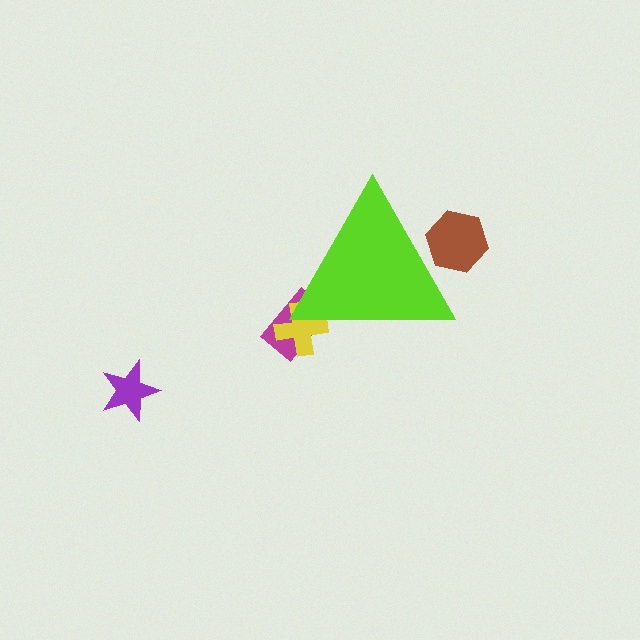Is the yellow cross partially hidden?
Yes, the yellow cross is partially hidden behind the lime triangle.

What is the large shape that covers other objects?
A lime triangle.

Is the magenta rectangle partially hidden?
Yes, the magenta rectangle is partially hidden behind the lime triangle.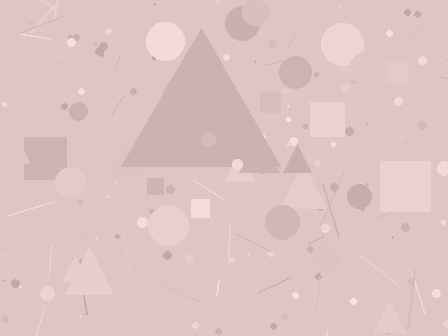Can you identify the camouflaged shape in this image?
The camouflaged shape is a triangle.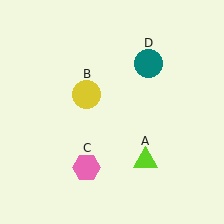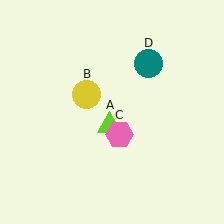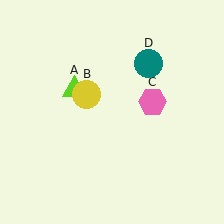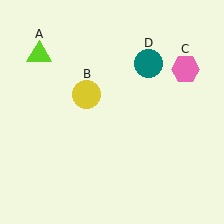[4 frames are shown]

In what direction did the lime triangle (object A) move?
The lime triangle (object A) moved up and to the left.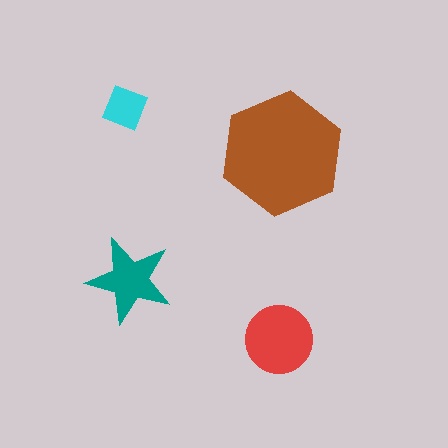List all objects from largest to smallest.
The brown hexagon, the red circle, the teal star, the cyan diamond.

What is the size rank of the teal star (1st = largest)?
3rd.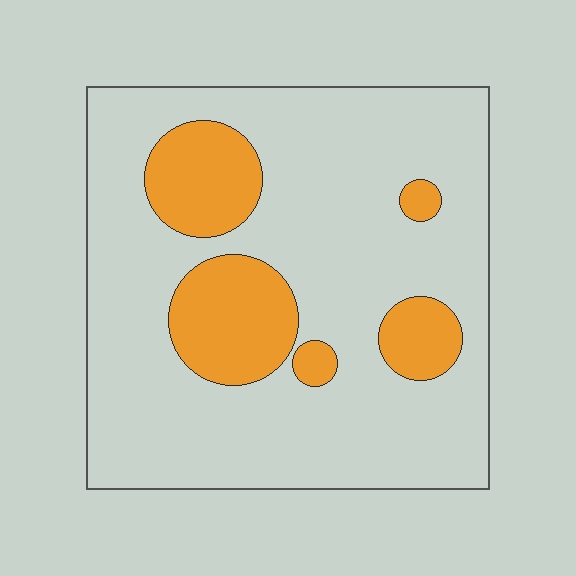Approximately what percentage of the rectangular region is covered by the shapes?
Approximately 20%.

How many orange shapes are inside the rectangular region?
5.